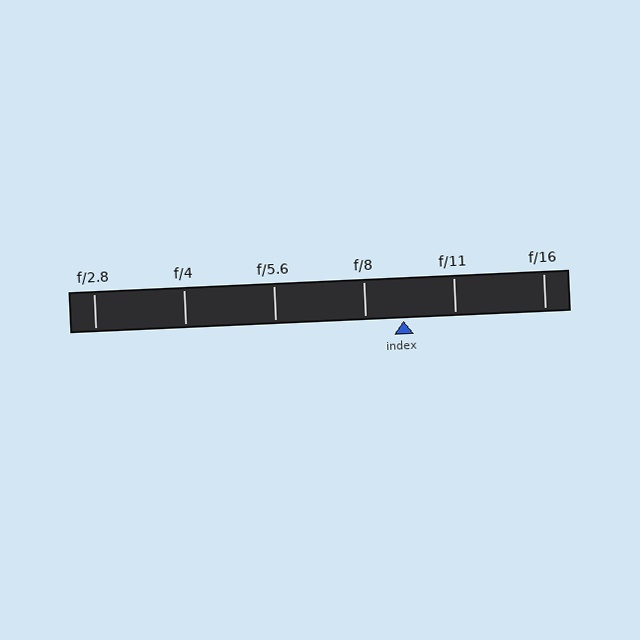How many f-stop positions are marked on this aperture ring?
There are 6 f-stop positions marked.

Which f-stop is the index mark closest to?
The index mark is closest to f/8.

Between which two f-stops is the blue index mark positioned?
The index mark is between f/8 and f/11.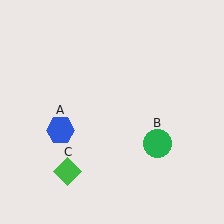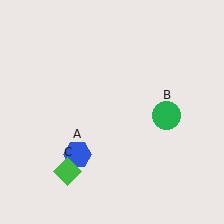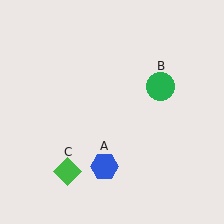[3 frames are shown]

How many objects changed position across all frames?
2 objects changed position: blue hexagon (object A), green circle (object B).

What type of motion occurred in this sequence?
The blue hexagon (object A), green circle (object B) rotated counterclockwise around the center of the scene.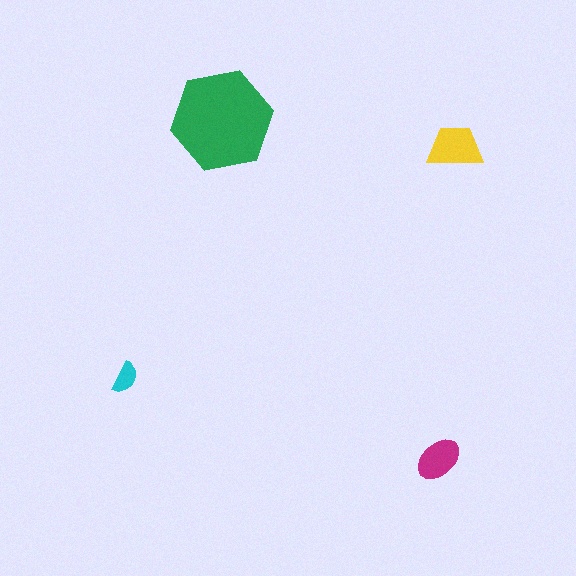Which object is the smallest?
The cyan semicircle.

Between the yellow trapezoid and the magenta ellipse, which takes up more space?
The yellow trapezoid.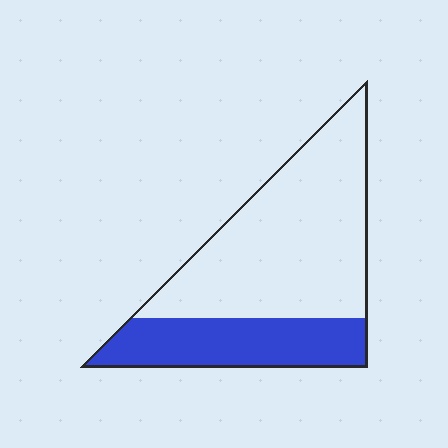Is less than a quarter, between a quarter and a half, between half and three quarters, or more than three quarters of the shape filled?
Between a quarter and a half.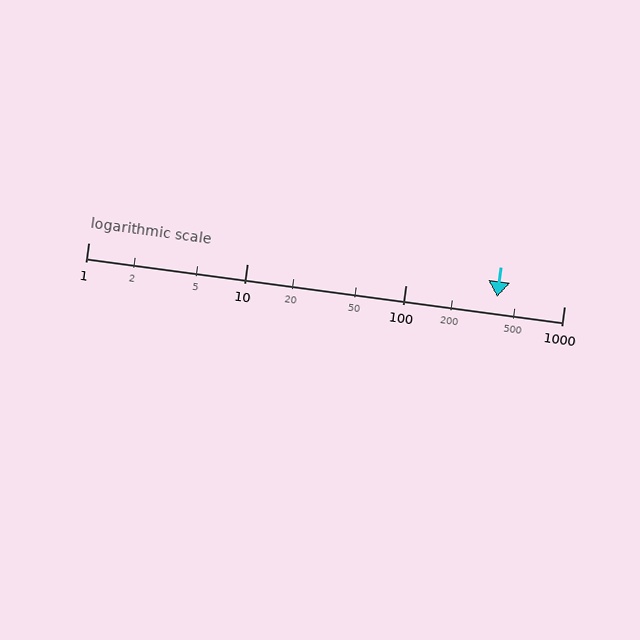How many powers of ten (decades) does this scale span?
The scale spans 3 decades, from 1 to 1000.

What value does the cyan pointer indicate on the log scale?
The pointer indicates approximately 380.